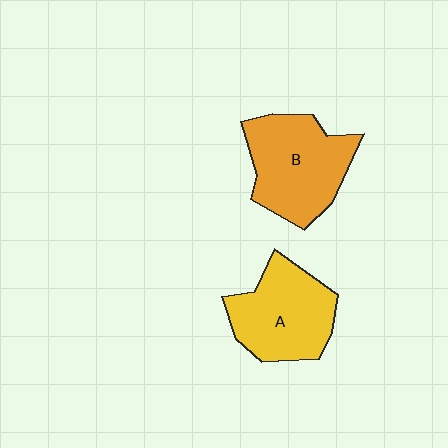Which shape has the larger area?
Shape B (orange).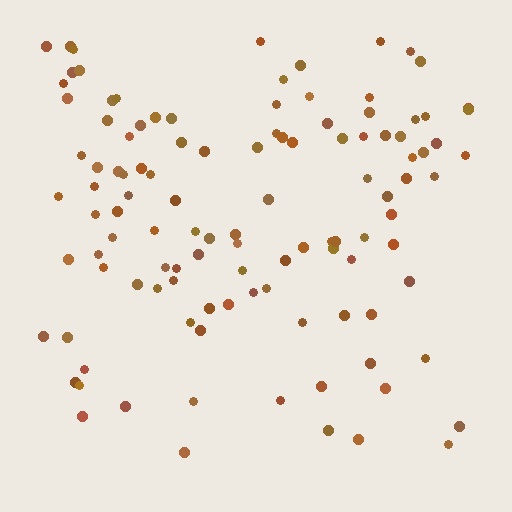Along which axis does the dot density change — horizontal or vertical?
Vertical.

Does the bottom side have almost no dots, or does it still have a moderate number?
Still a moderate number, just noticeably fewer than the top.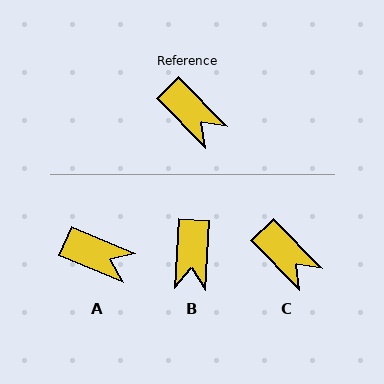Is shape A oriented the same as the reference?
No, it is off by about 23 degrees.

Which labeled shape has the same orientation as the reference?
C.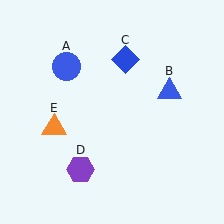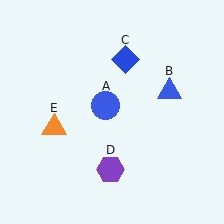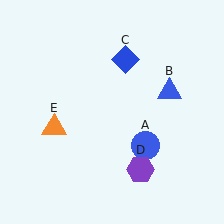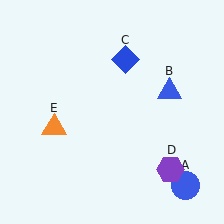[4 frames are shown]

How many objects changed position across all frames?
2 objects changed position: blue circle (object A), purple hexagon (object D).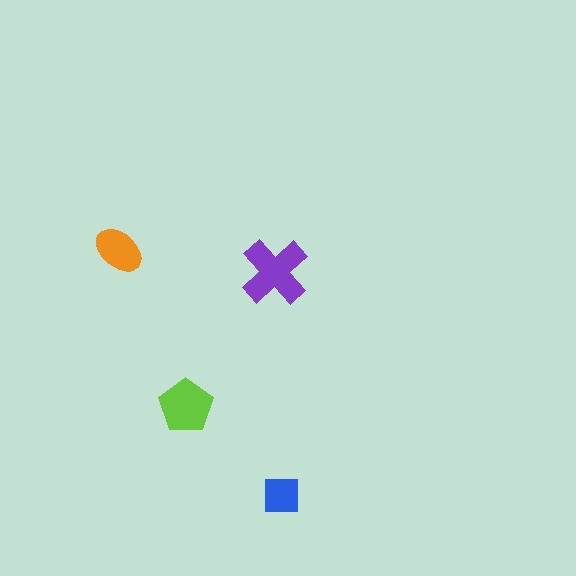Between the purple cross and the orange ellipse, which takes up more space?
The purple cross.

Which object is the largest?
The purple cross.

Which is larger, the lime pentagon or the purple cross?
The purple cross.